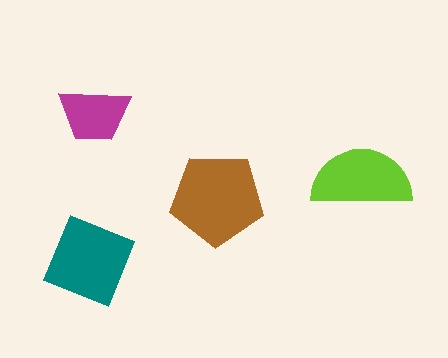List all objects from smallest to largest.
The magenta trapezoid, the lime semicircle, the teal diamond, the brown pentagon.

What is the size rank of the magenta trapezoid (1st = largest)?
4th.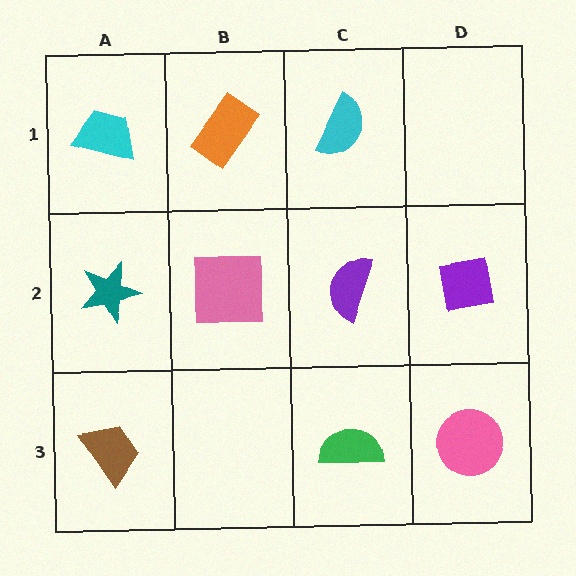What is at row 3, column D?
A pink circle.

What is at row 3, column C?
A green semicircle.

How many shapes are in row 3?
3 shapes.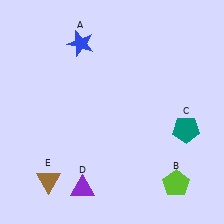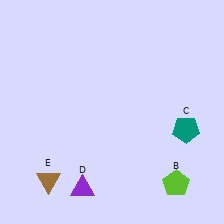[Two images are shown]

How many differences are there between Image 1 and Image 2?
There is 1 difference between the two images.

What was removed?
The blue star (A) was removed in Image 2.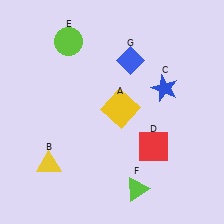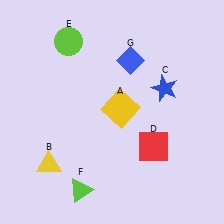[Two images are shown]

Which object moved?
The lime triangle (F) moved left.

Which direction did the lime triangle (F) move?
The lime triangle (F) moved left.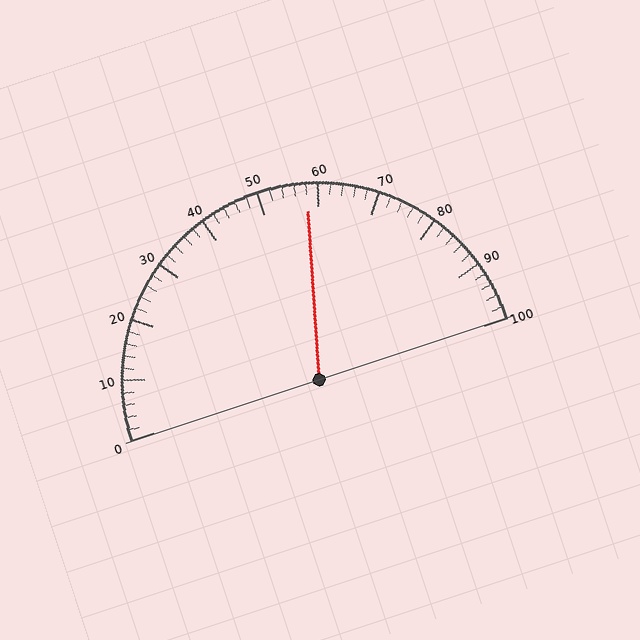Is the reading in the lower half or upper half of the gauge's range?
The reading is in the upper half of the range (0 to 100).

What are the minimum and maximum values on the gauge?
The gauge ranges from 0 to 100.